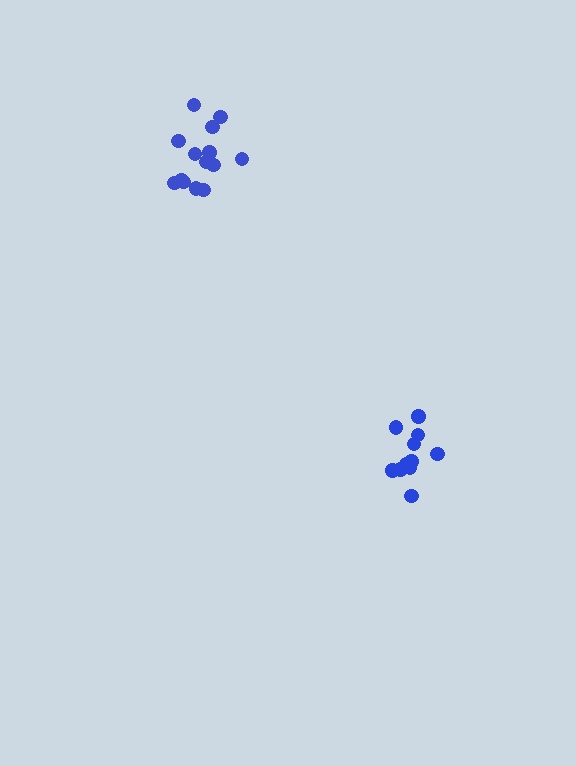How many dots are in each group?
Group 1: 14 dots, Group 2: 11 dots (25 total).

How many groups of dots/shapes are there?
There are 2 groups.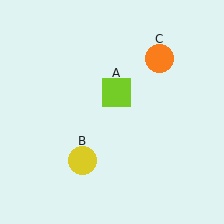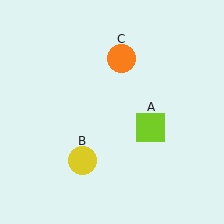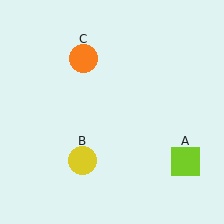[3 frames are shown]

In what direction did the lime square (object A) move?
The lime square (object A) moved down and to the right.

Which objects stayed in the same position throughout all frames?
Yellow circle (object B) remained stationary.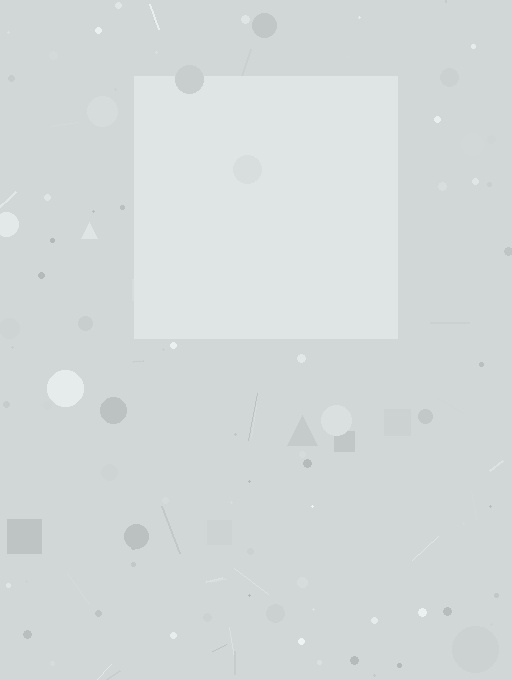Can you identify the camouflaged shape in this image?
The camouflaged shape is a square.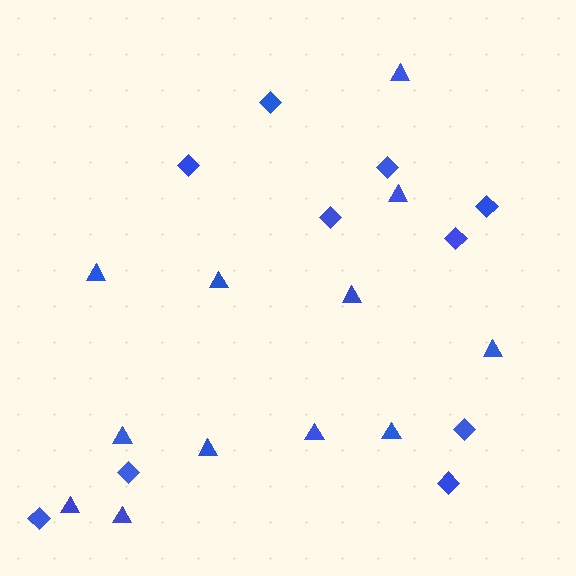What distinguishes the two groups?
There are 2 groups: one group of diamonds (10) and one group of triangles (12).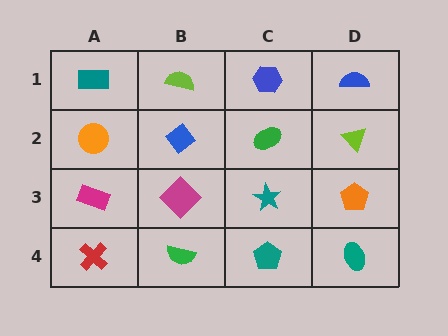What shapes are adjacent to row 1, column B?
A blue diamond (row 2, column B), a teal rectangle (row 1, column A), a blue hexagon (row 1, column C).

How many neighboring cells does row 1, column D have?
2.